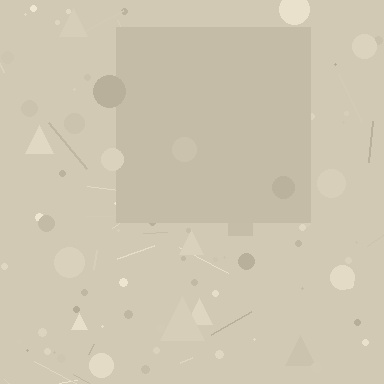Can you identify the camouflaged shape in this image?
The camouflaged shape is a square.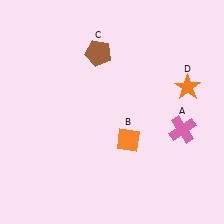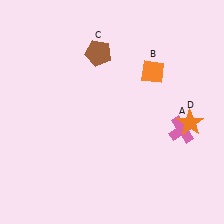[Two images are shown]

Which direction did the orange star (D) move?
The orange star (D) moved down.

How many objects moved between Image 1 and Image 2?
2 objects moved between the two images.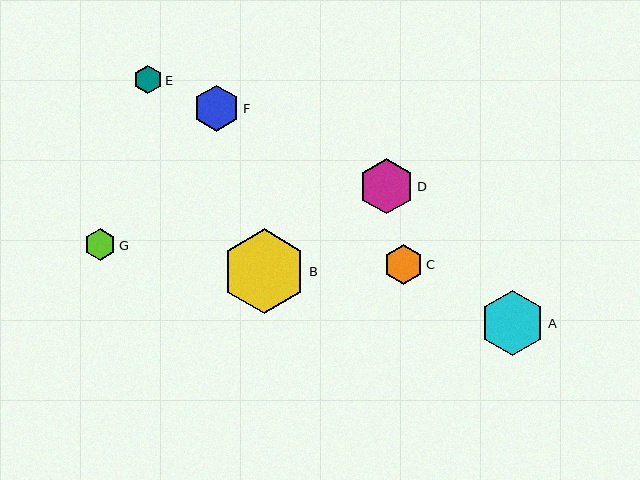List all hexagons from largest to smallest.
From largest to smallest: B, A, D, F, C, G, E.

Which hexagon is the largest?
Hexagon B is the largest with a size of approximately 84 pixels.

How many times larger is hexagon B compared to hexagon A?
Hexagon B is approximately 1.3 times the size of hexagon A.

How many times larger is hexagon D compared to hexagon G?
Hexagon D is approximately 1.7 times the size of hexagon G.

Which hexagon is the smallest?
Hexagon E is the smallest with a size of approximately 28 pixels.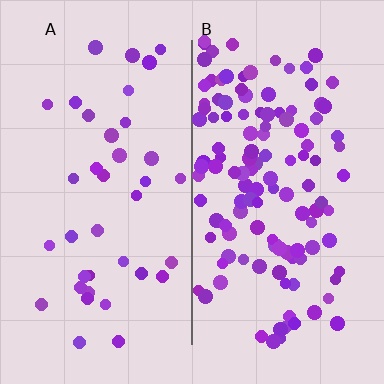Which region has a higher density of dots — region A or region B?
B (the right).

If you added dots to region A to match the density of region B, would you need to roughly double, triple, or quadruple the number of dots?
Approximately triple.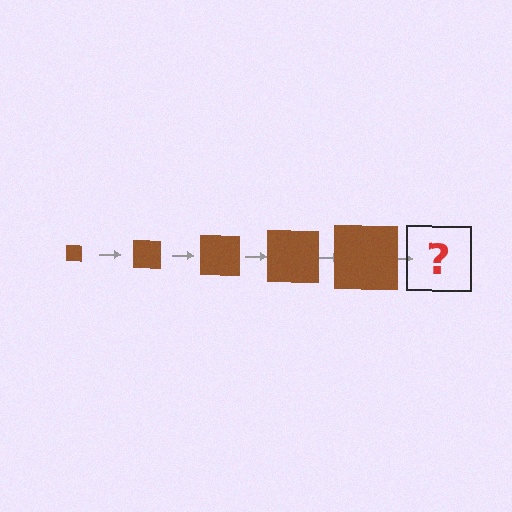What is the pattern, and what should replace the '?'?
The pattern is that the square gets progressively larger each step. The '?' should be a brown square, larger than the previous one.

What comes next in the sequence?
The next element should be a brown square, larger than the previous one.